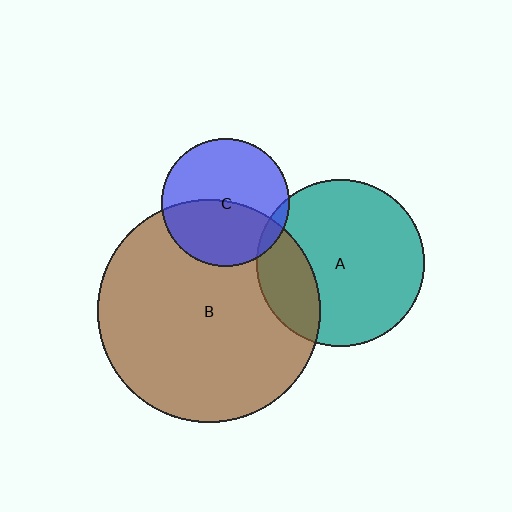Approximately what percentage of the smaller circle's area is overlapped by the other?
Approximately 25%.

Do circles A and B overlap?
Yes.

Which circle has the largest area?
Circle B (brown).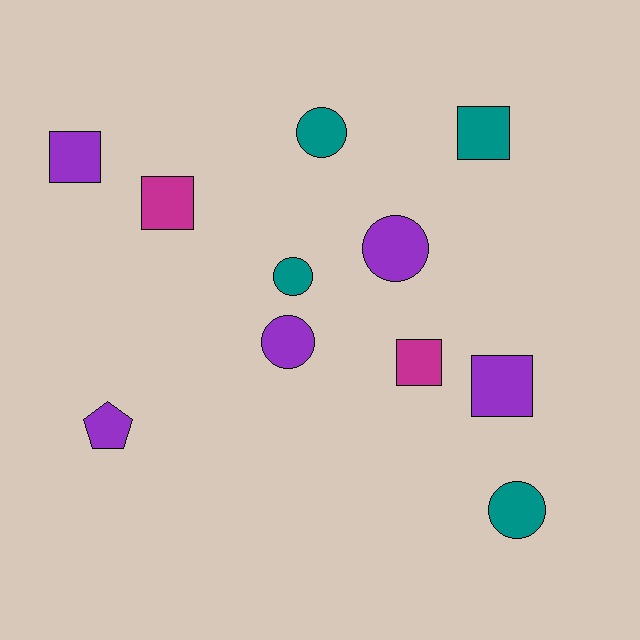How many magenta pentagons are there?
There are no magenta pentagons.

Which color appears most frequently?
Purple, with 5 objects.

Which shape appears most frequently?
Square, with 5 objects.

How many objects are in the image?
There are 11 objects.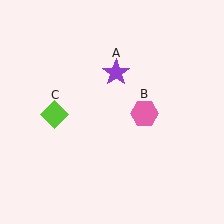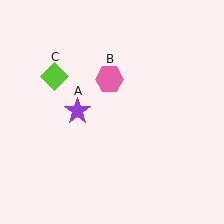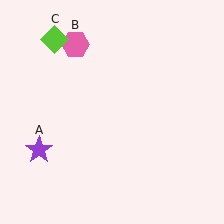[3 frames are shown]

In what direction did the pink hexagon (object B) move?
The pink hexagon (object B) moved up and to the left.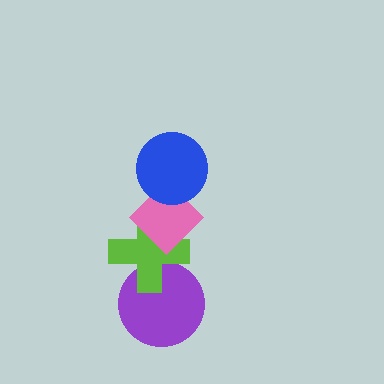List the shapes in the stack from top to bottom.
From top to bottom: the blue circle, the pink diamond, the lime cross, the purple circle.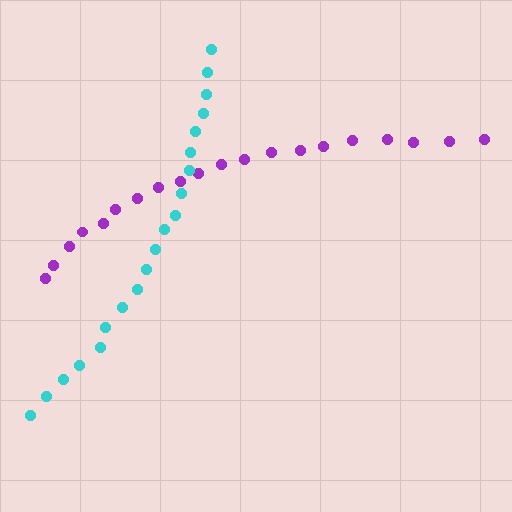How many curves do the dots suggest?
There are 2 distinct paths.